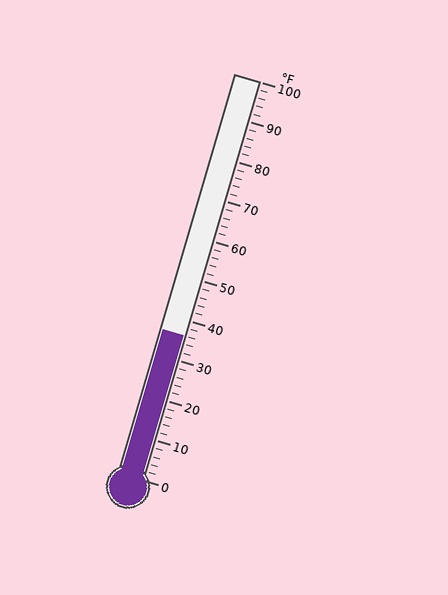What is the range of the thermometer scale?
The thermometer scale ranges from 0°F to 100°F.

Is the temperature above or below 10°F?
The temperature is above 10°F.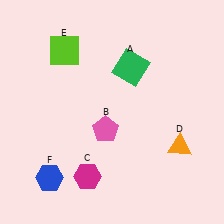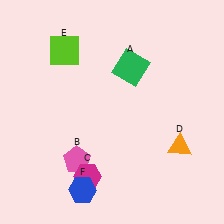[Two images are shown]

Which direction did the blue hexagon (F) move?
The blue hexagon (F) moved right.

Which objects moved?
The objects that moved are: the pink pentagon (B), the blue hexagon (F).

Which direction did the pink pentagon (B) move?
The pink pentagon (B) moved down.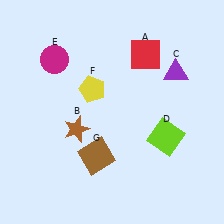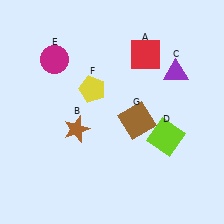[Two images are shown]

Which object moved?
The brown square (G) moved right.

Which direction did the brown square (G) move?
The brown square (G) moved right.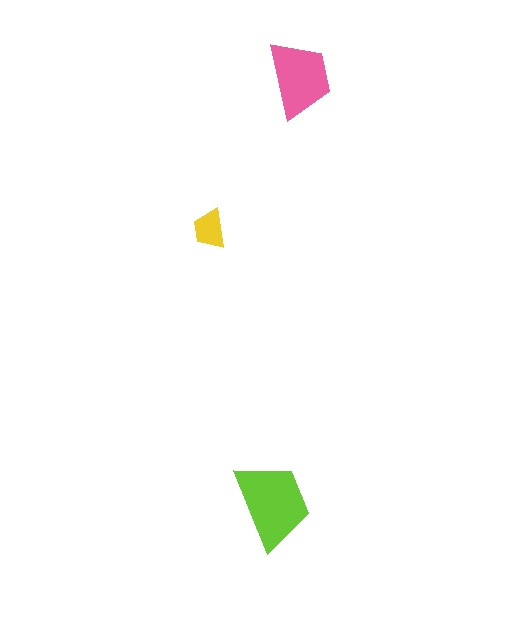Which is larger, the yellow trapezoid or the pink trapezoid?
The pink one.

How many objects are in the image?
There are 3 objects in the image.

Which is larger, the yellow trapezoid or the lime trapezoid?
The lime one.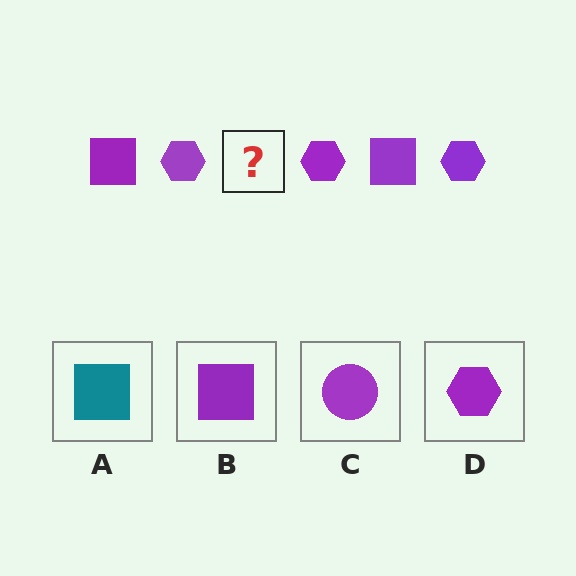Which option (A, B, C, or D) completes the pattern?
B.